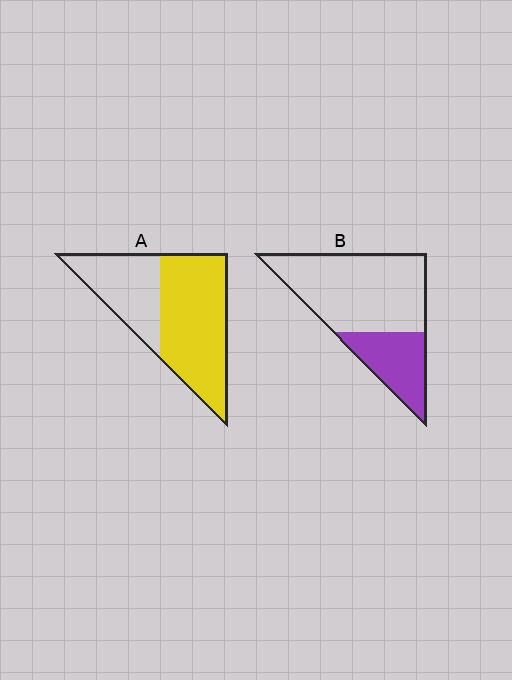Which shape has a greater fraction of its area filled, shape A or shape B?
Shape A.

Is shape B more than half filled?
No.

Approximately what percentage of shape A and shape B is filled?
A is approximately 65% and B is approximately 30%.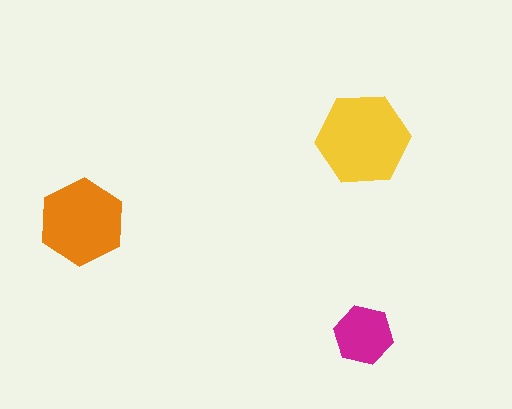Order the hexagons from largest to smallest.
the yellow one, the orange one, the magenta one.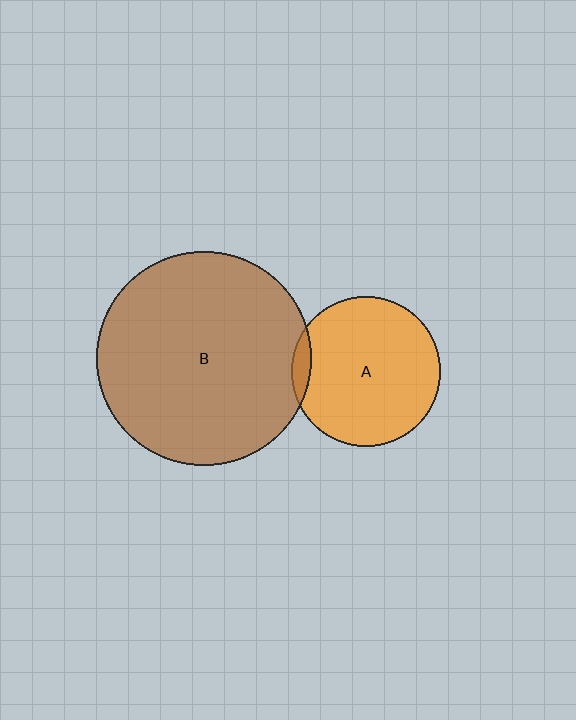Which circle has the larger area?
Circle B (brown).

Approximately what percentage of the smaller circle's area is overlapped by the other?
Approximately 5%.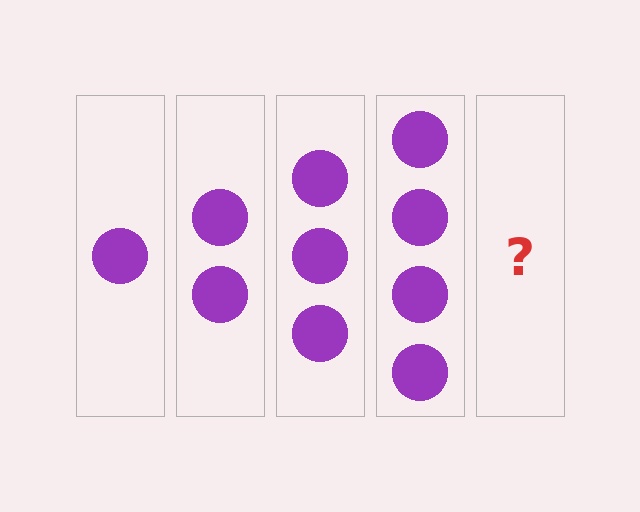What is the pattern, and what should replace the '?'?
The pattern is that each step adds one more circle. The '?' should be 5 circles.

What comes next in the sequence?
The next element should be 5 circles.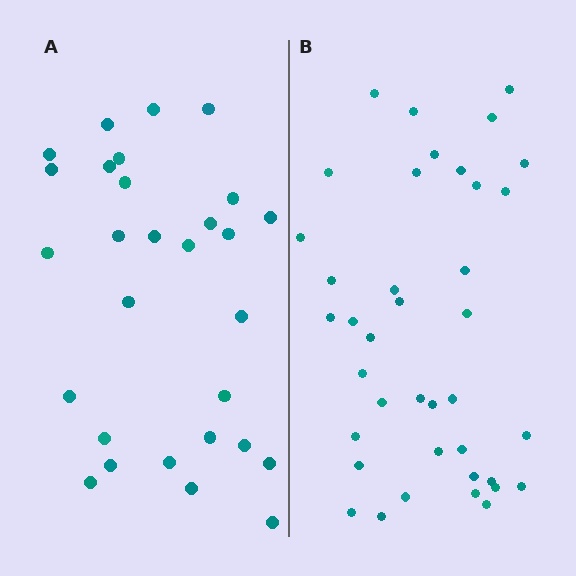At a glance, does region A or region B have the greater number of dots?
Region B (the right region) has more dots.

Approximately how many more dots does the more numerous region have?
Region B has roughly 10 or so more dots than region A.